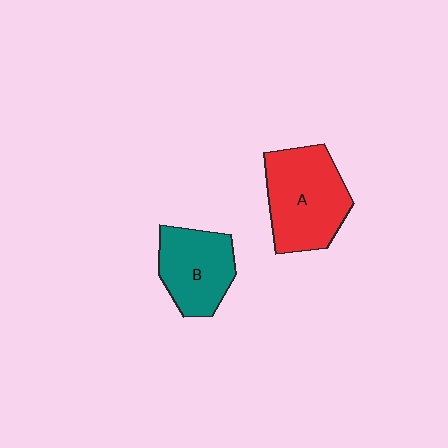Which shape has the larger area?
Shape A (red).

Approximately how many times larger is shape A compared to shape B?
Approximately 1.3 times.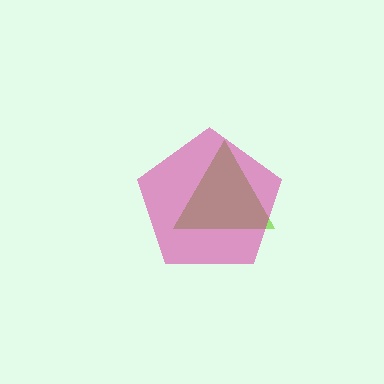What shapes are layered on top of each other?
The layered shapes are: a lime triangle, a magenta pentagon.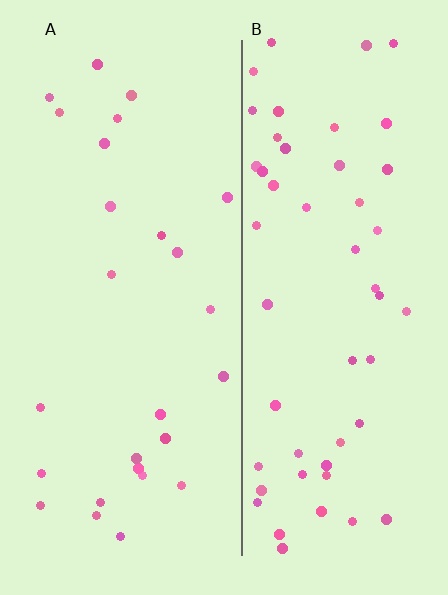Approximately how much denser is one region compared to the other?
Approximately 2.0× — region B over region A.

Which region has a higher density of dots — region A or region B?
B (the right).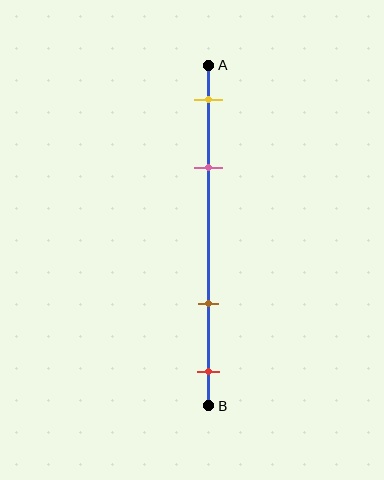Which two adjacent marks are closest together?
The yellow and pink marks are the closest adjacent pair.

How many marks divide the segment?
There are 4 marks dividing the segment.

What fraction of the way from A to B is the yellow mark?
The yellow mark is approximately 10% (0.1) of the way from A to B.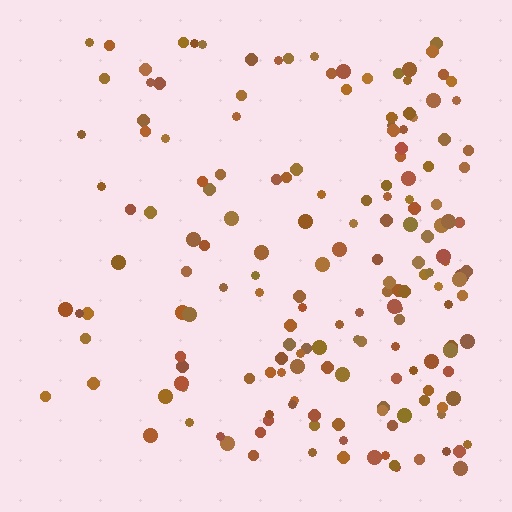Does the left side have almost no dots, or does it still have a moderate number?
Still a moderate number, just noticeably fewer than the right.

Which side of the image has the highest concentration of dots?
The right.